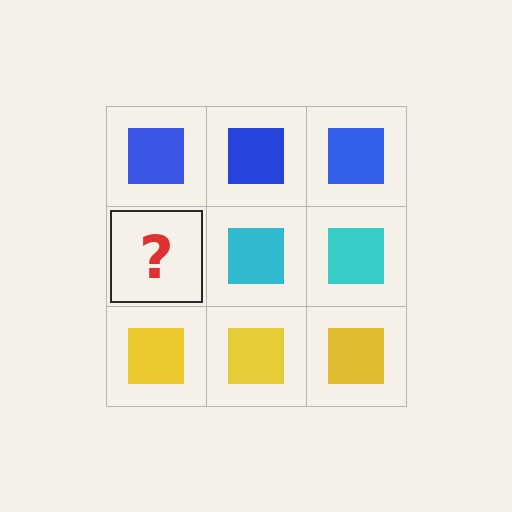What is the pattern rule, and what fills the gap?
The rule is that each row has a consistent color. The gap should be filled with a cyan square.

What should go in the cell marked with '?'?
The missing cell should contain a cyan square.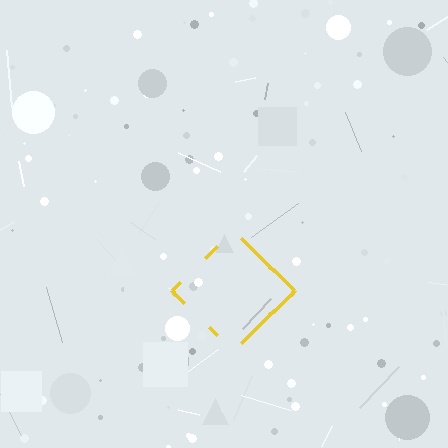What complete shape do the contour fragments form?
The contour fragments form a diamond.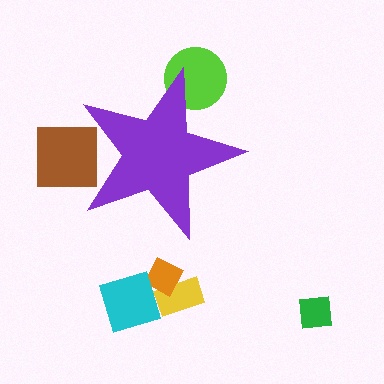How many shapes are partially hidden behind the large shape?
2 shapes are partially hidden.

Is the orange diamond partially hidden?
No, the orange diamond is fully visible.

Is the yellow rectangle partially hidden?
No, the yellow rectangle is fully visible.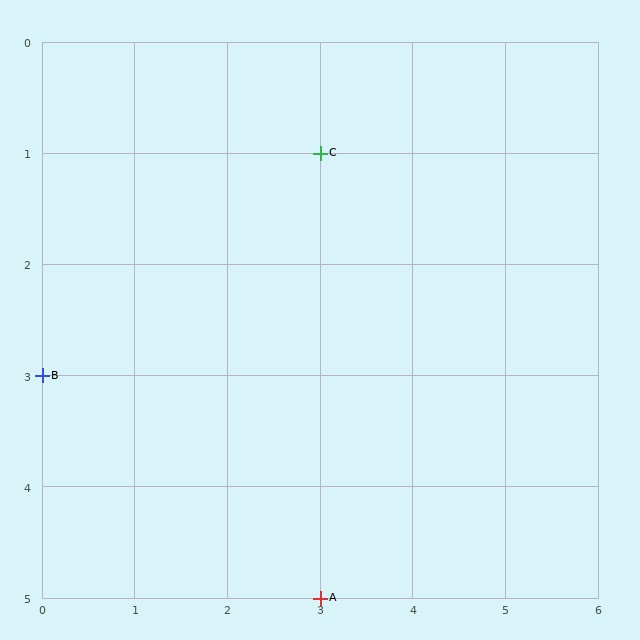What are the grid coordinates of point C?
Point C is at grid coordinates (3, 1).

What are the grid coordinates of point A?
Point A is at grid coordinates (3, 5).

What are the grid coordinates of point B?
Point B is at grid coordinates (0, 3).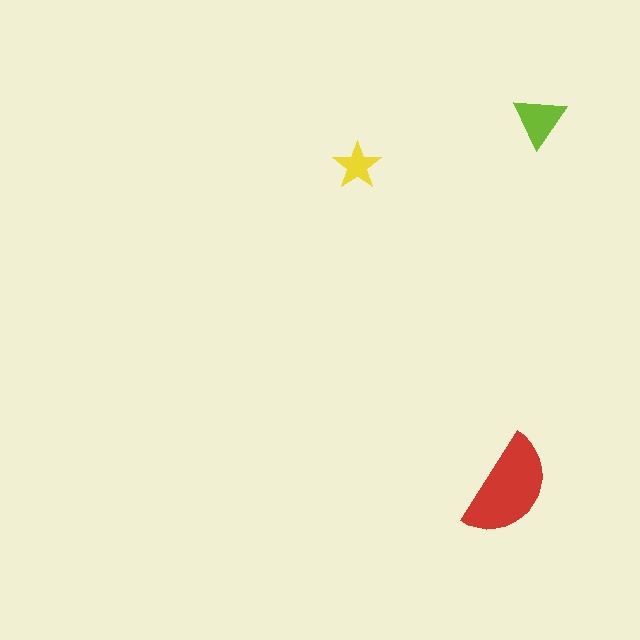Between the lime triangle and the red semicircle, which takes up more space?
The red semicircle.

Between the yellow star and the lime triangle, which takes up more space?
The lime triangle.